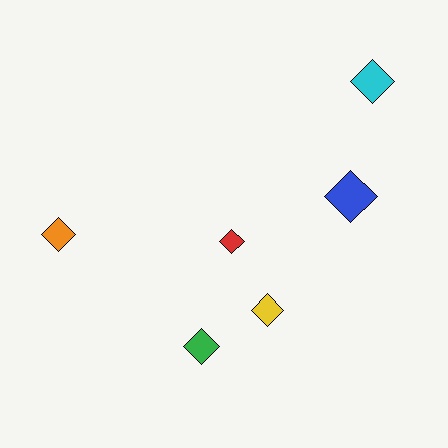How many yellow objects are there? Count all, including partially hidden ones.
There is 1 yellow object.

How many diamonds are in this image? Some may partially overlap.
There are 6 diamonds.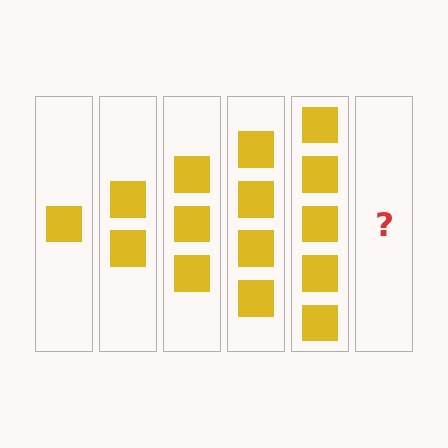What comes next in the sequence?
The next element should be 6 squares.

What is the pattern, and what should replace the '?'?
The pattern is that each step adds one more square. The '?' should be 6 squares.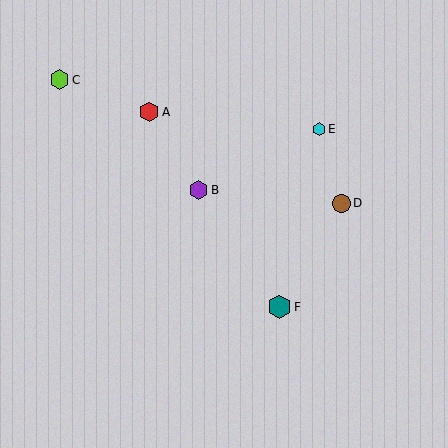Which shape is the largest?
The teal hexagon (labeled F) is the largest.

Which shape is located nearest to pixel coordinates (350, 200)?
The brown circle (labeled D) at (341, 203) is nearest to that location.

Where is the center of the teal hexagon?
The center of the teal hexagon is at (279, 307).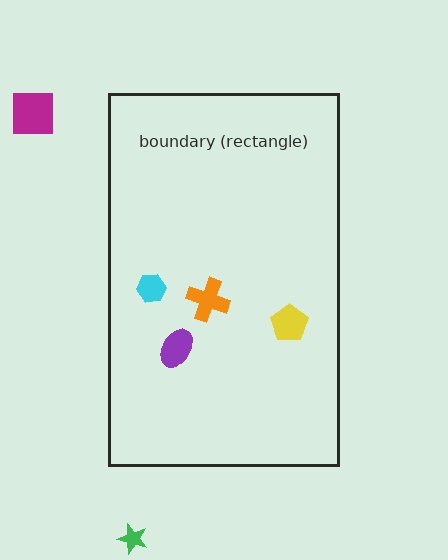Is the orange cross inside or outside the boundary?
Inside.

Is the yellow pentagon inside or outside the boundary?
Inside.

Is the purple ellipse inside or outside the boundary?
Inside.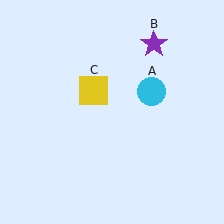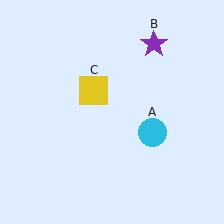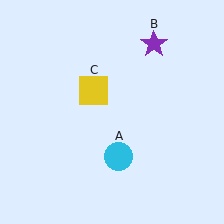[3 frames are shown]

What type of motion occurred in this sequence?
The cyan circle (object A) rotated clockwise around the center of the scene.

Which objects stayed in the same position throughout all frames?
Purple star (object B) and yellow square (object C) remained stationary.